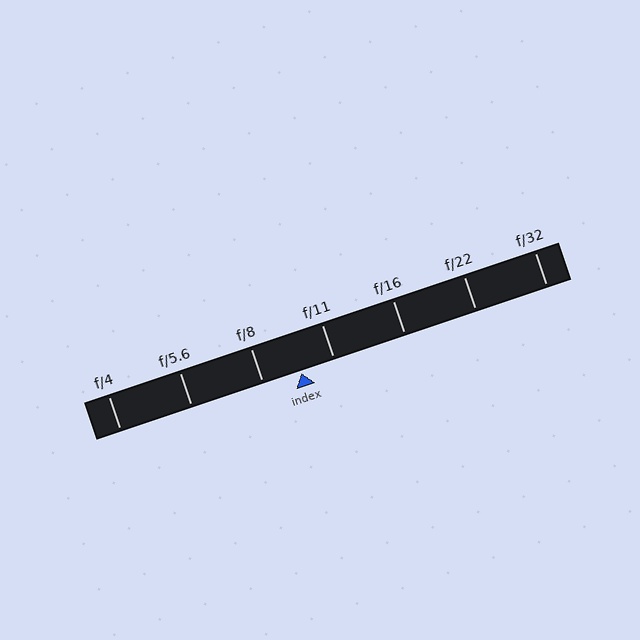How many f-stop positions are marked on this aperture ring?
There are 7 f-stop positions marked.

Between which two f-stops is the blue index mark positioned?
The index mark is between f/8 and f/11.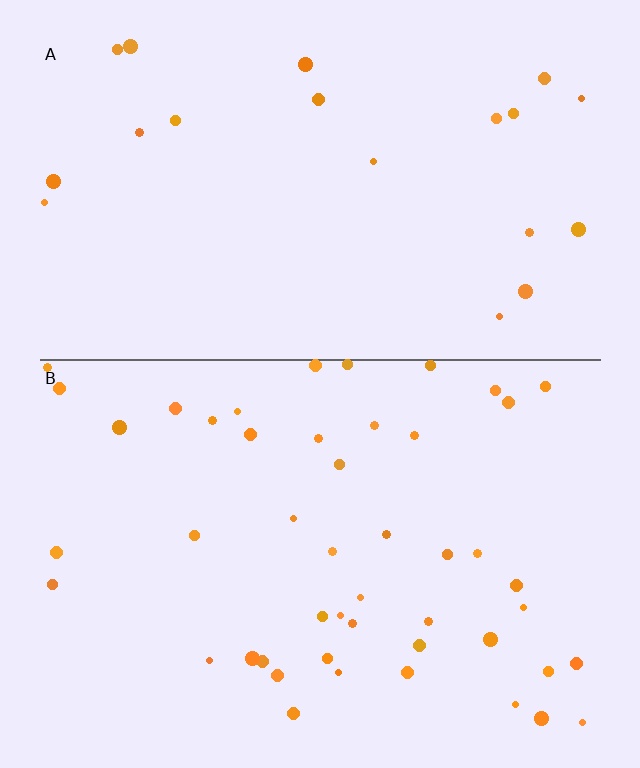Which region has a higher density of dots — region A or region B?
B (the bottom).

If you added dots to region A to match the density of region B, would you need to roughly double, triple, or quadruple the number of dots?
Approximately double.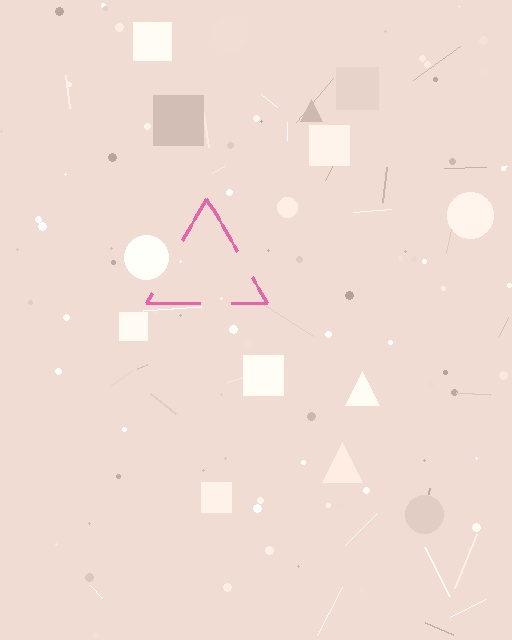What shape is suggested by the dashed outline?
The dashed outline suggests a triangle.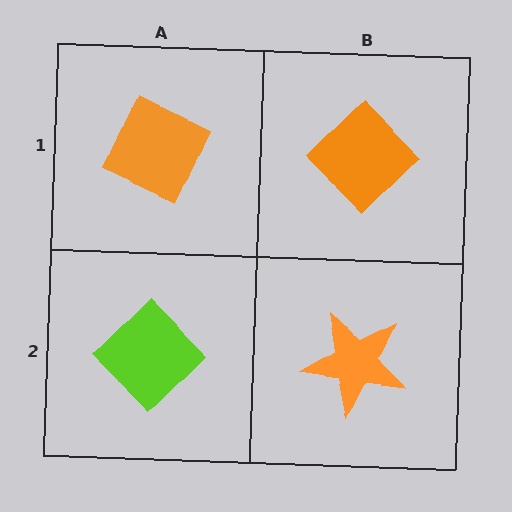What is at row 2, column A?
A lime diamond.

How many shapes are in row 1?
2 shapes.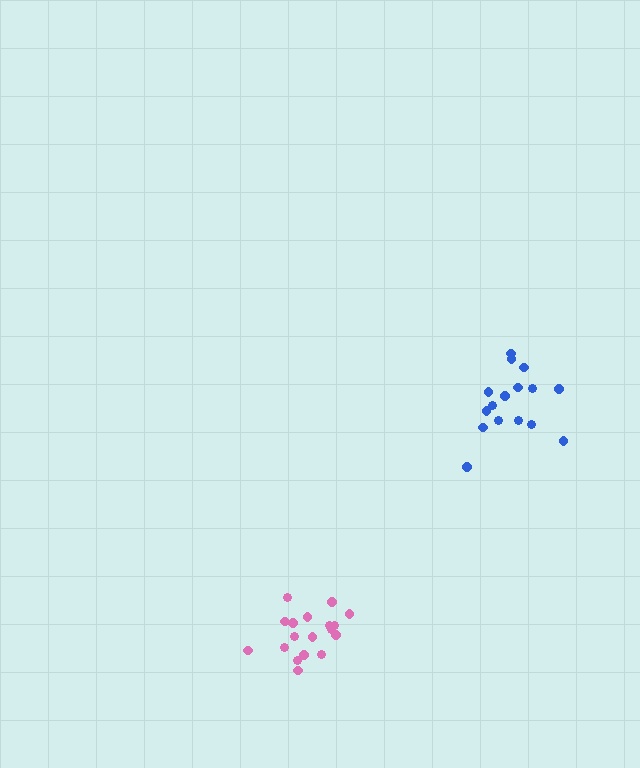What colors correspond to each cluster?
The clusters are colored: blue, pink.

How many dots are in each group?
Group 1: 16 dots, Group 2: 18 dots (34 total).